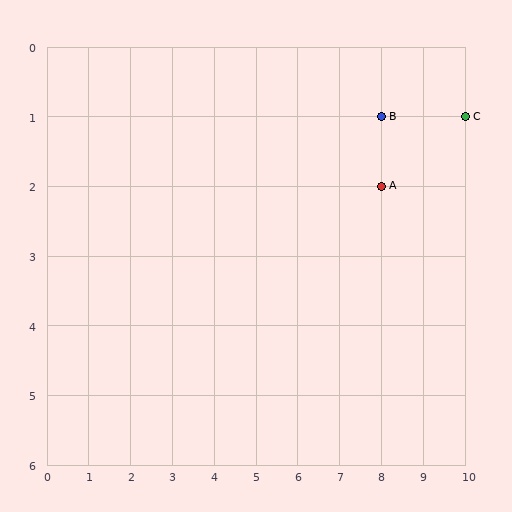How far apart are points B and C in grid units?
Points B and C are 2 columns apart.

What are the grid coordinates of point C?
Point C is at grid coordinates (10, 1).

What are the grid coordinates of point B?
Point B is at grid coordinates (8, 1).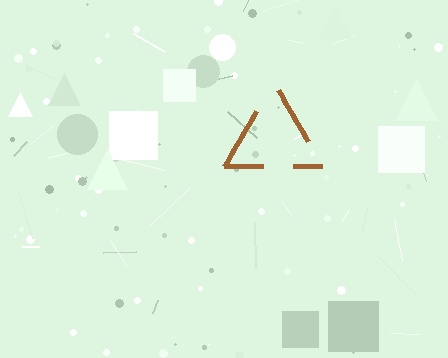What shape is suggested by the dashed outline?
The dashed outline suggests a triangle.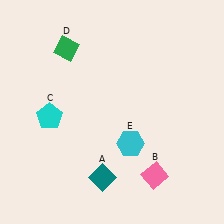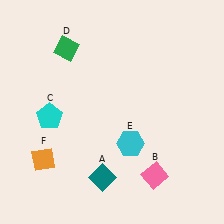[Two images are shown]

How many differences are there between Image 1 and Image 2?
There is 1 difference between the two images.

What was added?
An orange diamond (F) was added in Image 2.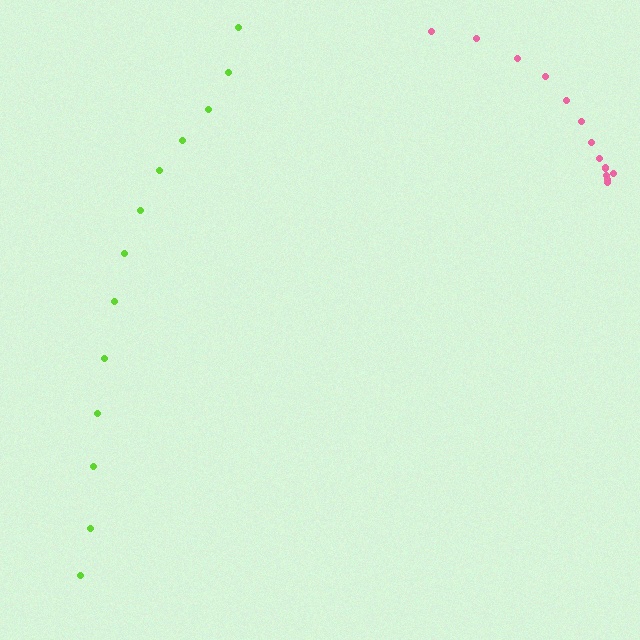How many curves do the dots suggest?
There are 2 distinct paths.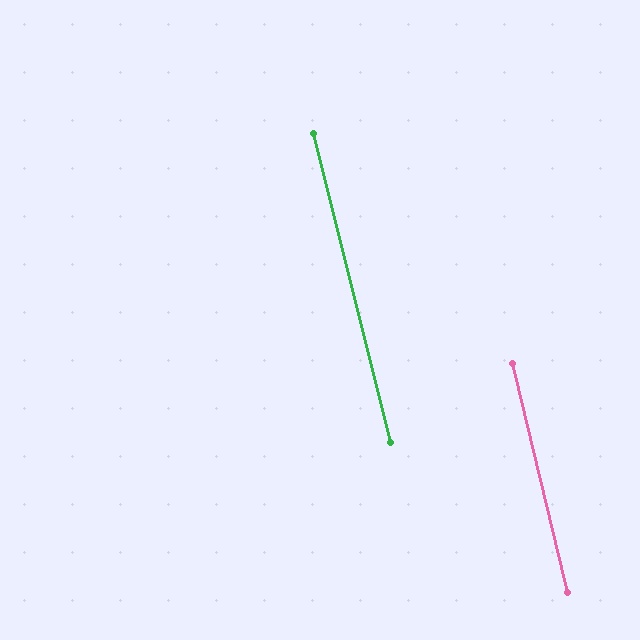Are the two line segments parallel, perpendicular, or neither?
Parallel — their directions differ by only 0.4°.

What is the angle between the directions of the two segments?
Approximately 0 degrees.